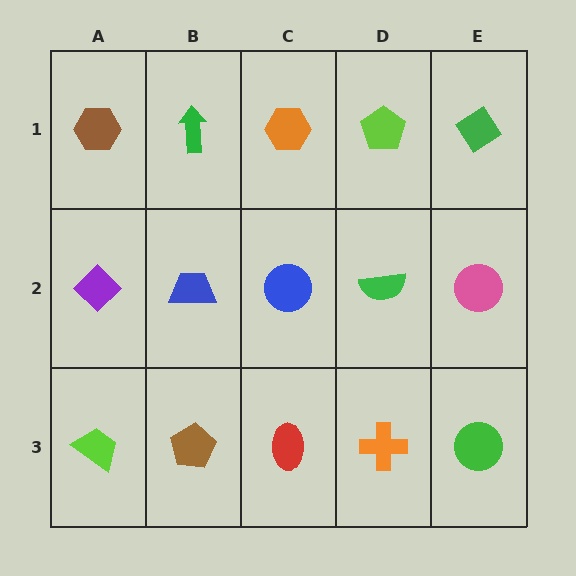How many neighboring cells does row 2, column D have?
4.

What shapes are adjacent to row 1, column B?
A blue trapezoid (row 2, column B), a brown hexagon (row 1, column A), an orange hexagon (row 1, column C).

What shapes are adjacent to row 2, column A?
A brown hexagon (row 1, column A), a lime trapezoid (row 3, column A), a blue trapezoid (row 2, column B).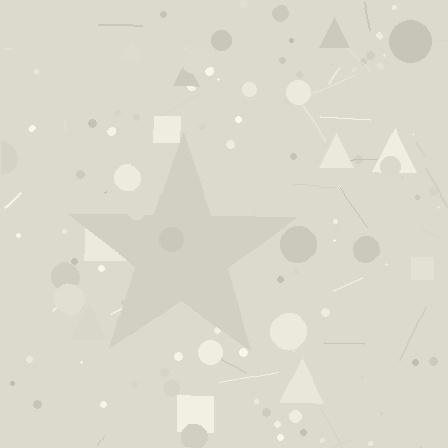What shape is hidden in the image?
A star is hidden in the image.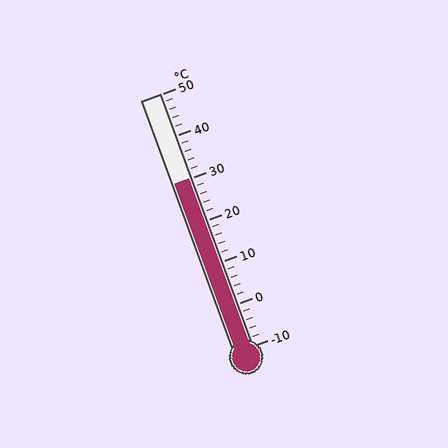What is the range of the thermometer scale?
The thermometer scale ranges from -10°C to 50°C.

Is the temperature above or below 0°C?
The temperature is above 0°C.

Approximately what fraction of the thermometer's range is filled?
The thermometer is filled to approximately 65% of its range.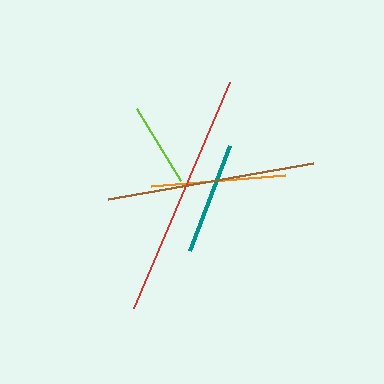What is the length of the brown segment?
The brown segment is approximately 208 pixels long.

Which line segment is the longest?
The red line is the longest at approximately 246 pixels.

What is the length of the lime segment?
The lime segment is approximately 85 pixels long.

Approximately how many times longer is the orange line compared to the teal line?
The orange line is approximately 1.2 times the length of the teal line.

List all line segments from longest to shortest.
From longest to shortest: red, brown, orange, teal, lime.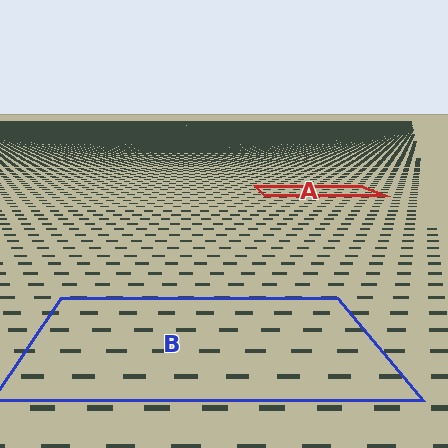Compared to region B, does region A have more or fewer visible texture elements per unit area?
Region A has more texture elements per unit area — they are packed more densely because it is farther away.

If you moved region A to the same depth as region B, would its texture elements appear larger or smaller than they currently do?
They would appear larger. At a closer depth, the same texture elements are projected at a bigger on-screen size.